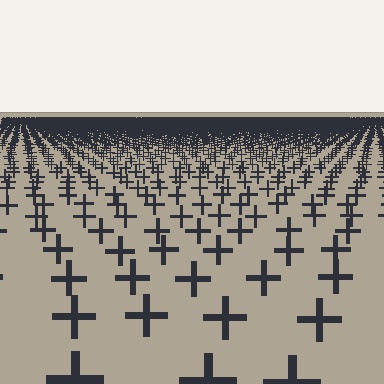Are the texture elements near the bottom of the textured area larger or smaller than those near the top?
Larger. Near the bottom, elements are closer to the viewer and appear at a bigger on-screen size.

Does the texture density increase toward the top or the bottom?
Density increases toward the top.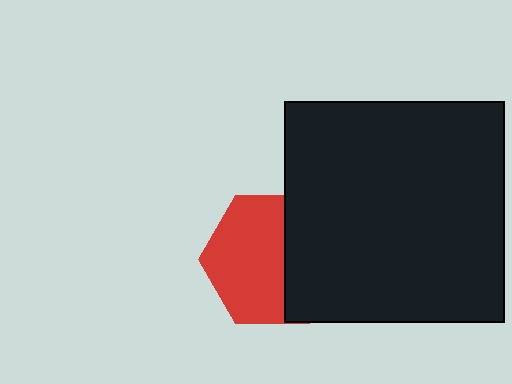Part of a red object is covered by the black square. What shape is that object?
It is a hexagon.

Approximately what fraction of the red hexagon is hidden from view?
Roughly 40% of the red hexagon is hidden behind the black square.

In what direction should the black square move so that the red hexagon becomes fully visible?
The black square should move right. That is the shortest direction to clear the overlap and leave the red hexagon fully visible.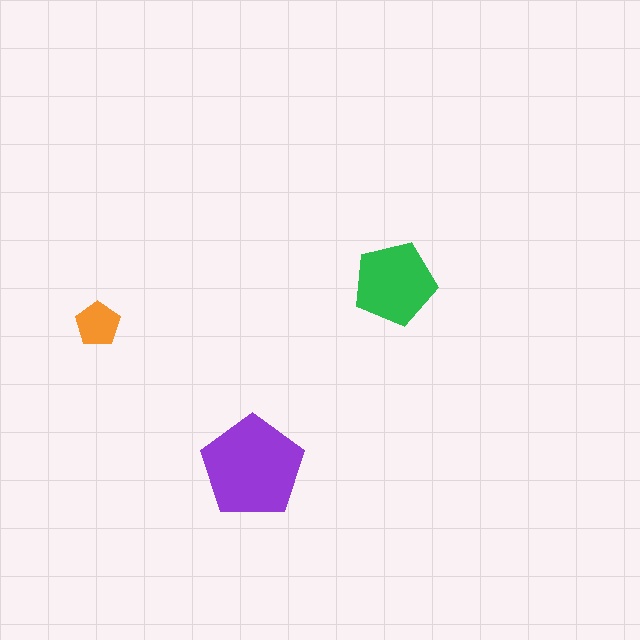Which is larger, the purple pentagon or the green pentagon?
The purple one.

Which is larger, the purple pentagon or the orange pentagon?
The purple one.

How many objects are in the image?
There are 3 objects in the image.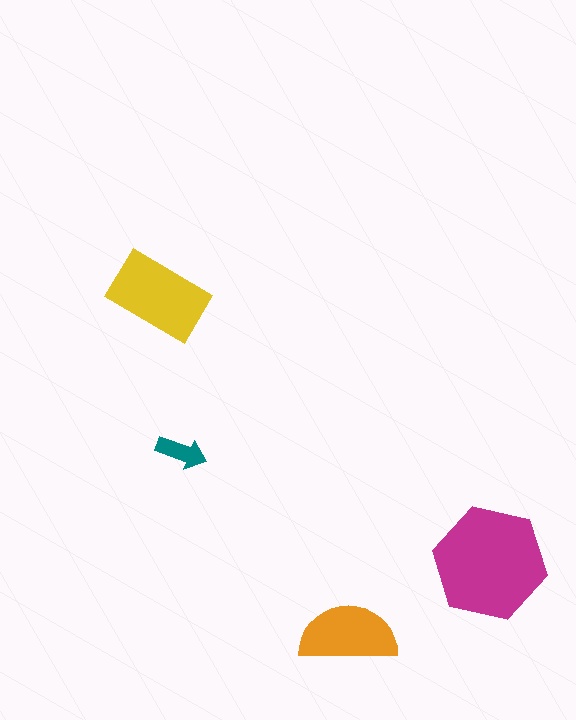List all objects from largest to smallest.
The magenta hexagon, the yellow rectangle, the orange semicircle, the teal arrow.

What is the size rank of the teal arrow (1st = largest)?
4th.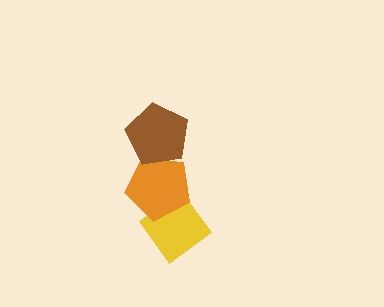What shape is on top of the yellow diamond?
The orange pentagon is on top of the yellow diamond.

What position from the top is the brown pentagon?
The brown pentagon is 1st from the top.